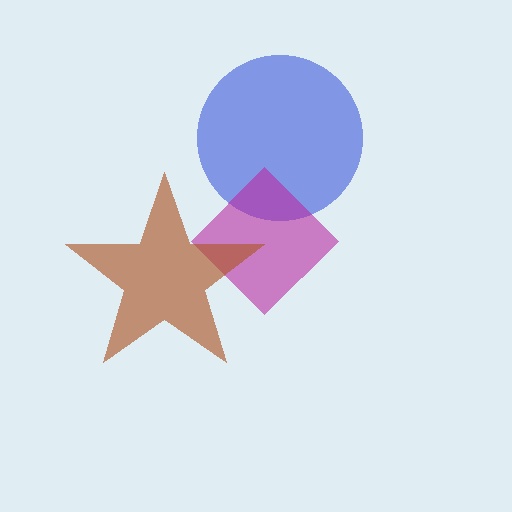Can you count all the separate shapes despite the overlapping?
Yes, there are 3 separate shapes.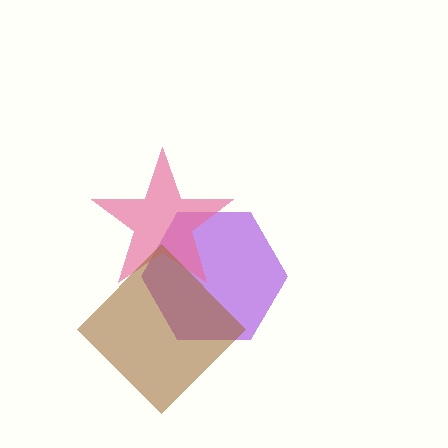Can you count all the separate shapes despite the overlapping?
Yes, there are 3 separate shapes.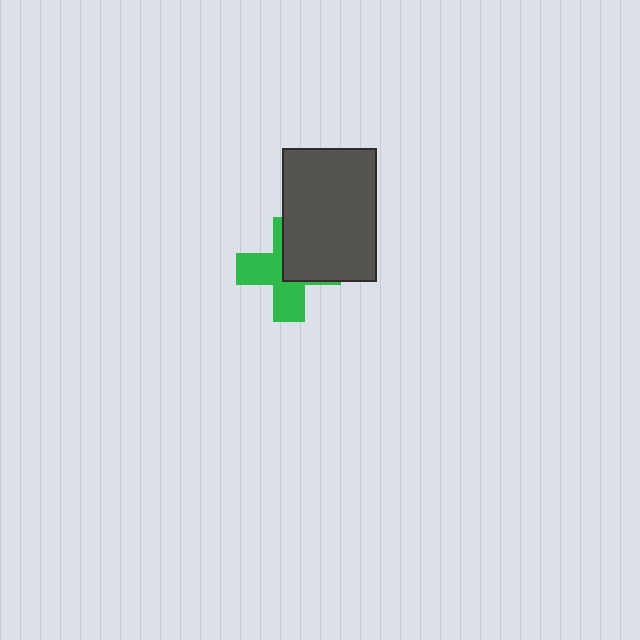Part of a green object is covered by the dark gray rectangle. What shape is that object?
It is a cross.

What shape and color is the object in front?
The object in front is a dark gray rectangle.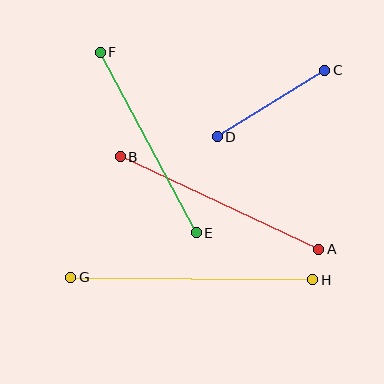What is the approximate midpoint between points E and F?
The midpoint is at approximately (148, 142) pixels.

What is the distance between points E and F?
The distance is approximately 205 pixels.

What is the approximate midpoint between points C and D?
The midpoint is at approximately (271, 103) pixels.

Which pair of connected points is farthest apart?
Points G and H are farthest apart.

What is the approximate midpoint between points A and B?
The midpoint is at approximately (219, 203) pixels.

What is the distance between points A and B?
The distance is approximately 219 pixels.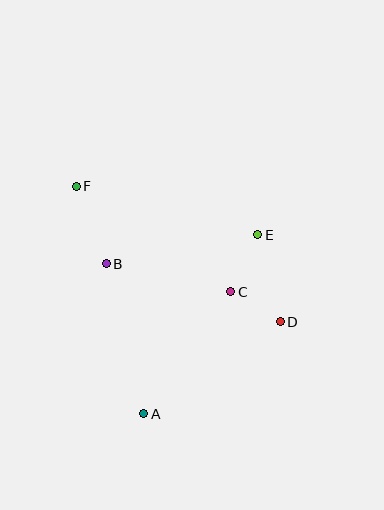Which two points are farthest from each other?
Points D and F are farthest from each other.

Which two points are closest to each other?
Points C and D are closest to each other.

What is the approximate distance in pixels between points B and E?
The distance between B and E is approximately 154 pixels.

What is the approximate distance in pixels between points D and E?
The distance between D and E is approximately 90 pixels.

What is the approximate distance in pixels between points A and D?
The distance between A and D is approximately 165 pixels.